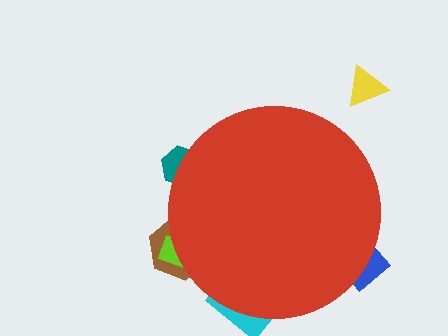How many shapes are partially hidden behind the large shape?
5 shapes are partially hidden.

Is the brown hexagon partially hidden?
Yes, the brown hexagon is partially hidden behind the red circle.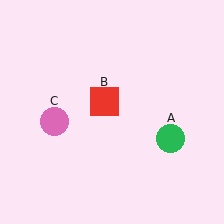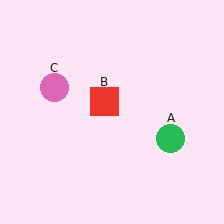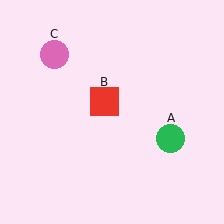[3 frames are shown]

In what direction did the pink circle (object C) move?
The pink circle (object C) moved up.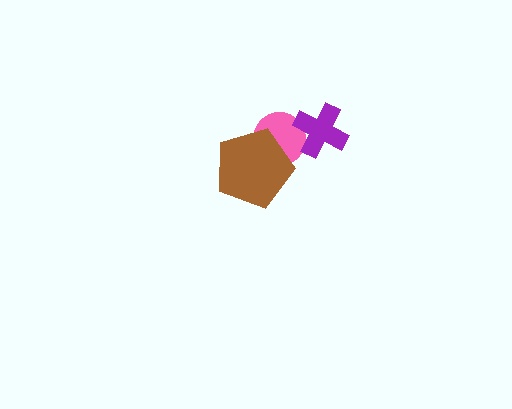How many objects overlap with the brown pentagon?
1 object overlaps with the brown pentagon.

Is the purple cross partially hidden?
No, no other shape covers it.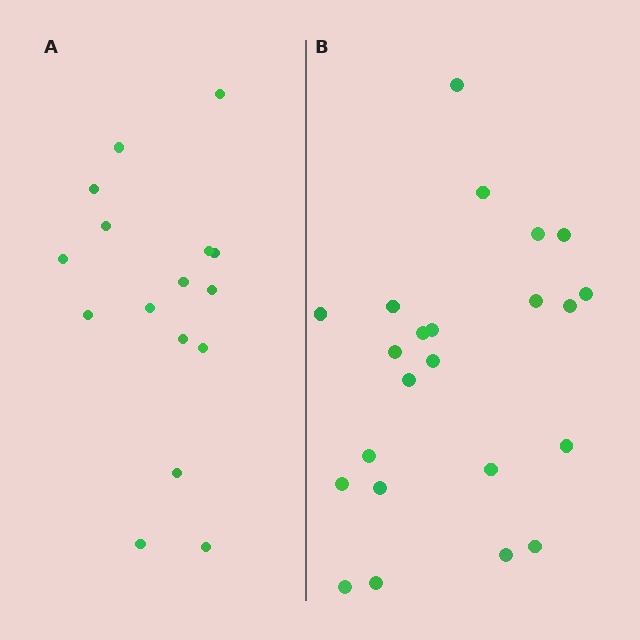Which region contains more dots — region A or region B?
Region B (the right region) has more dots.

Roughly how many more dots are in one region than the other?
Region B has roughly 8 or so more dots than region A.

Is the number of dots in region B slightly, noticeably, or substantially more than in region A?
Region B has noticeably more, but not dramatically so. The ratio is roughly 1.4 to 1.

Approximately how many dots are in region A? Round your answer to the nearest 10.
About 20 dots. (The exact count is 16, which rounds to 20.)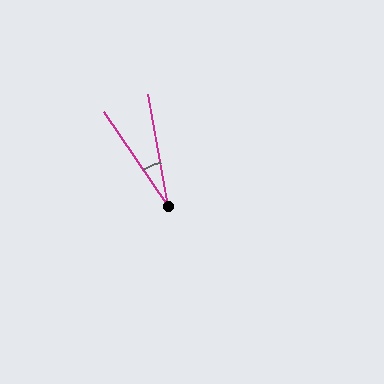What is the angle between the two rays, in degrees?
Approximately 24 degrees.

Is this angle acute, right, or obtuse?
It is acute.